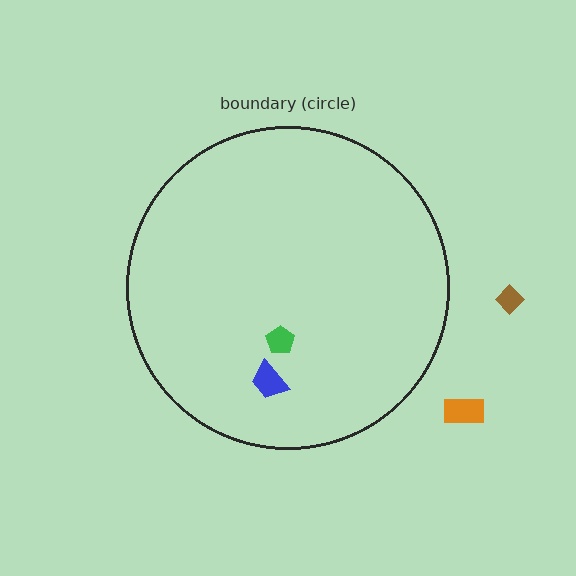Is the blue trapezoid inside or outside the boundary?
Inside.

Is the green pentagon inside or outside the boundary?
Inside.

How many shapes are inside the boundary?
2 inside, 2 outside.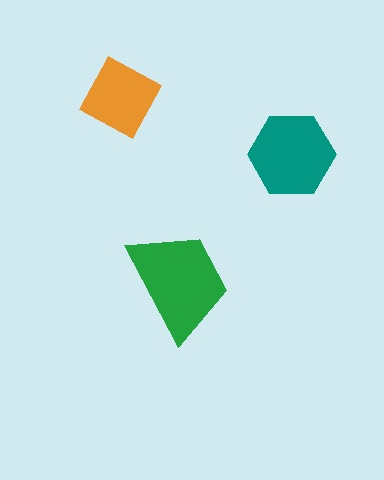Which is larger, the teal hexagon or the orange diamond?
The teal hexagon.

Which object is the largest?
The green trapezoid.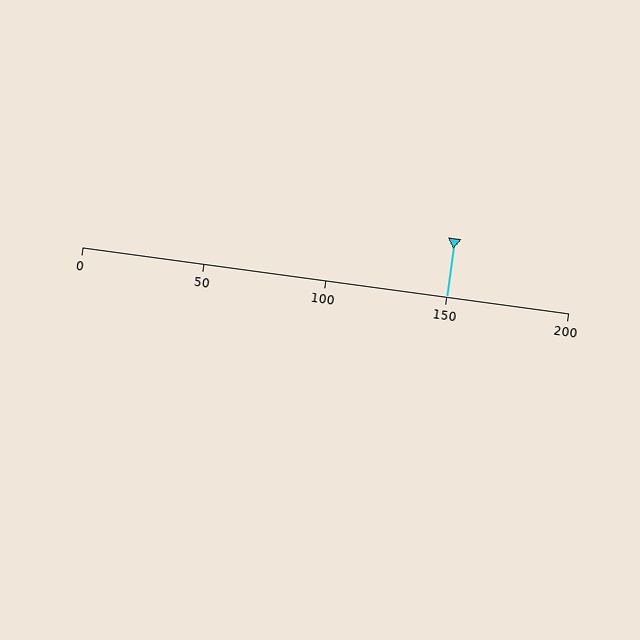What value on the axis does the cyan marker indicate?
The marker indicates approximately 150.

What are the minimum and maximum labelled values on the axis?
The axis runs from 0 to 200.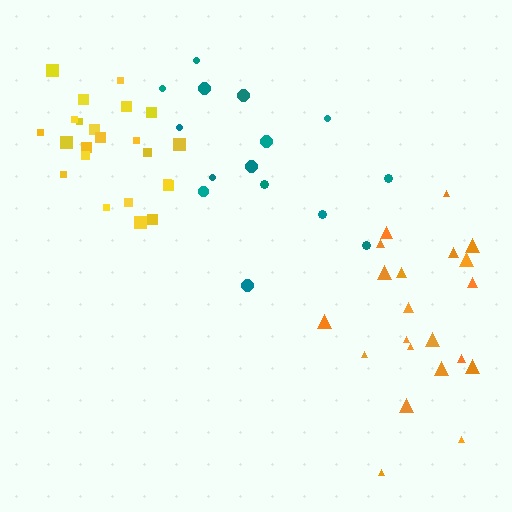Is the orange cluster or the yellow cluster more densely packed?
Yellow.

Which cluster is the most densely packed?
Yellow.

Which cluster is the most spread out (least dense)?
Teal.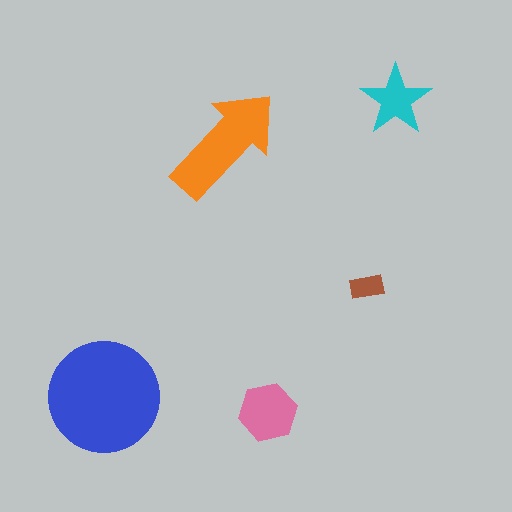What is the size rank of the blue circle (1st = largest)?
1st.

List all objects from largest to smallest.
The blue circle, the orange arrow, the pink hexagon, the cyan star, the brown rectangle.